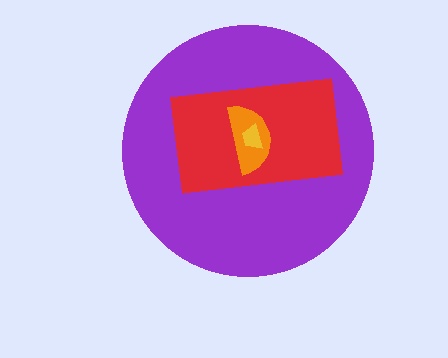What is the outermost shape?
The purple circle.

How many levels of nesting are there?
4.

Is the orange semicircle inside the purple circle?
Yes.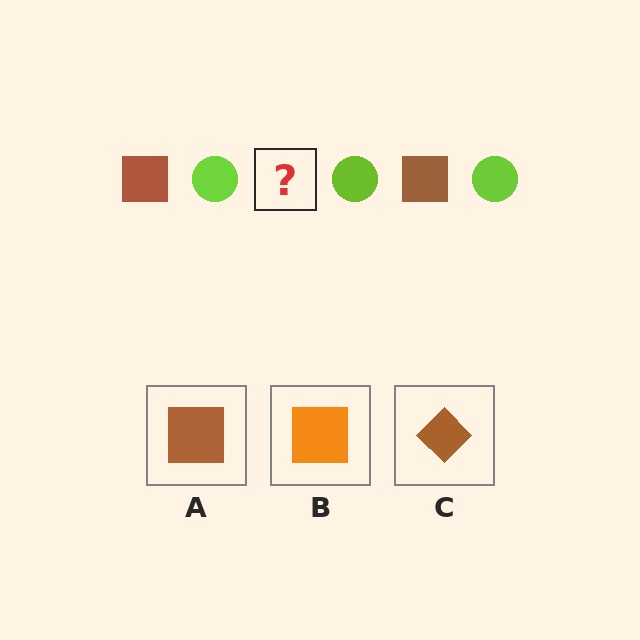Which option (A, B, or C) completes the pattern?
A.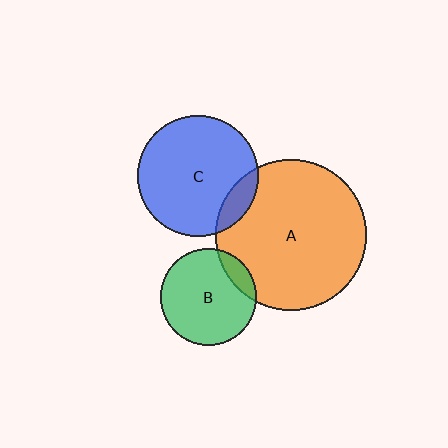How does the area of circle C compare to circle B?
Approximately 1.6 times.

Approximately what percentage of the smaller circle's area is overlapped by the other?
Approximately 15%.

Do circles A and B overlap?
Yes.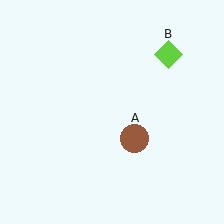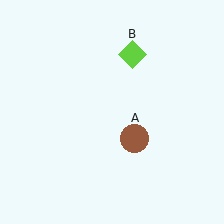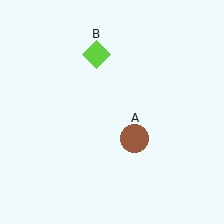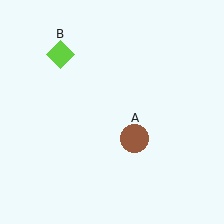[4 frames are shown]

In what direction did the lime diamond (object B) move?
The lime diamond (object B) moved left.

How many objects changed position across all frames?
1 object changed position: lime diamond (object B).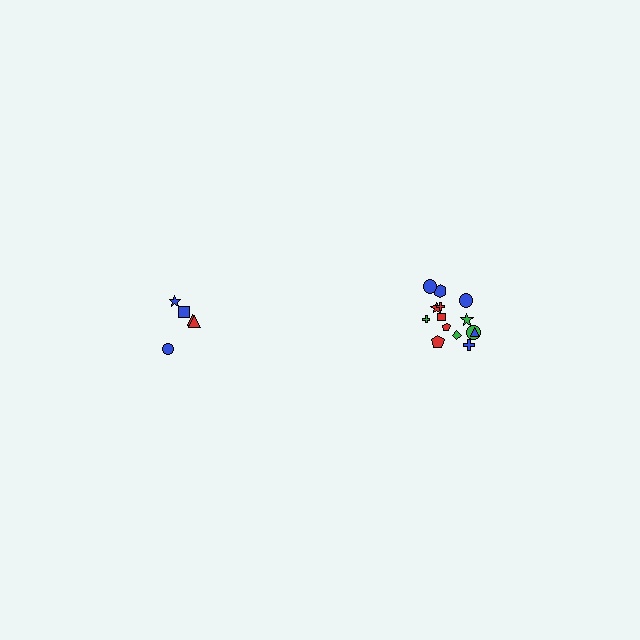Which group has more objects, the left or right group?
The right group.